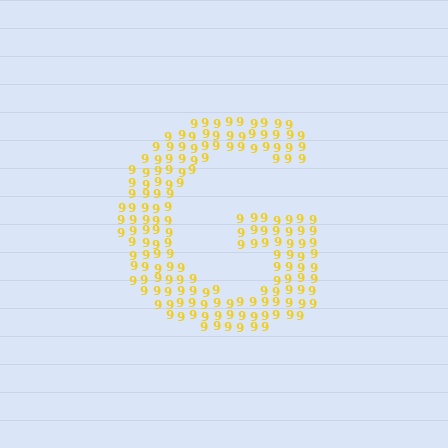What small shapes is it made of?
It is made of small digit 9's.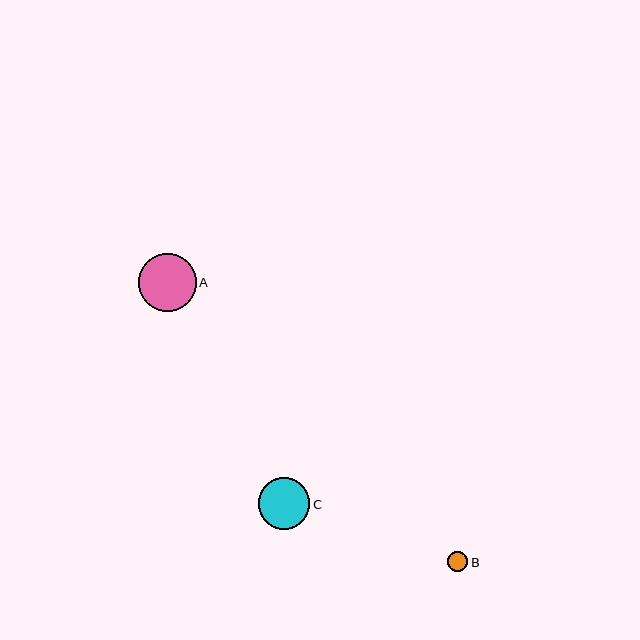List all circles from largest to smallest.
From largest to smallest: A, C, B.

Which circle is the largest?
Circle A is the largest with a size of approximately 58 pixels.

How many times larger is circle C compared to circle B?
Circle C is approximately 2.6 times the size of circle B.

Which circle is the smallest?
Circle B is the smallest with a size of approximately 20 pixels.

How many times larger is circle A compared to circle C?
Circle A is approximately 1.1 times the size of circle C.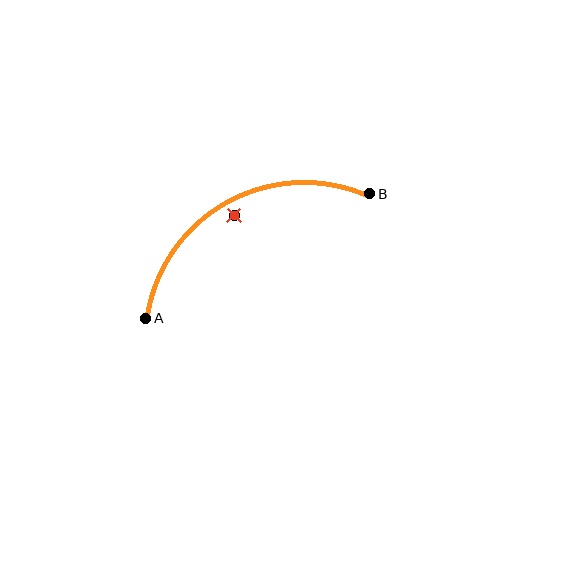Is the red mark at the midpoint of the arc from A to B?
No — the red mark does not lie on the arc at all. It sits slightly inside the curve.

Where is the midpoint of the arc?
The arc midpoint is the point on the curve farthest from the straight line joining A and B. It sits above that line.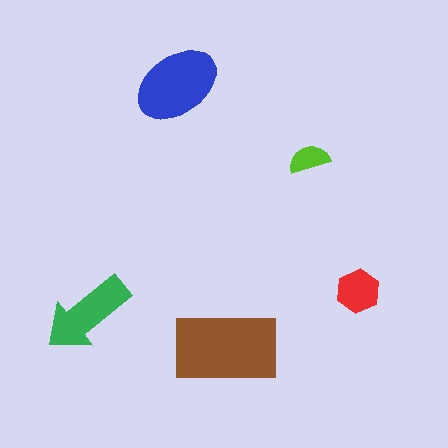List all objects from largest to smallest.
The brown rectangle, the blue ellipse, the green arrow, the red hexagon, the lime semicircle.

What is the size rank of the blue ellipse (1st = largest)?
2nd.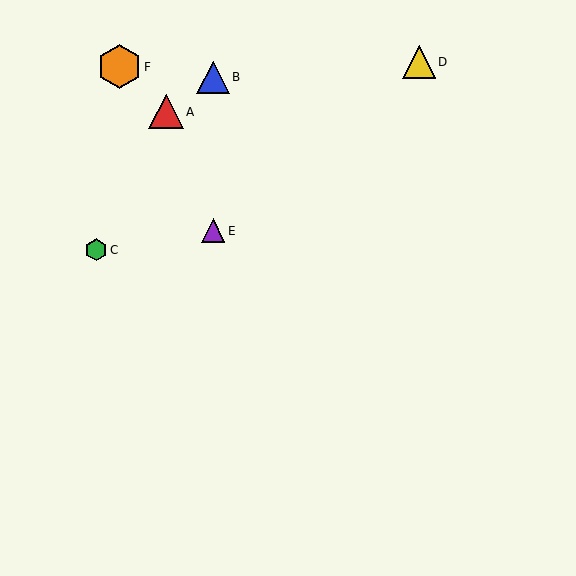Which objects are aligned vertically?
Objects B, E are aligned vertically.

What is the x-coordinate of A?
Object A is at x≈166.